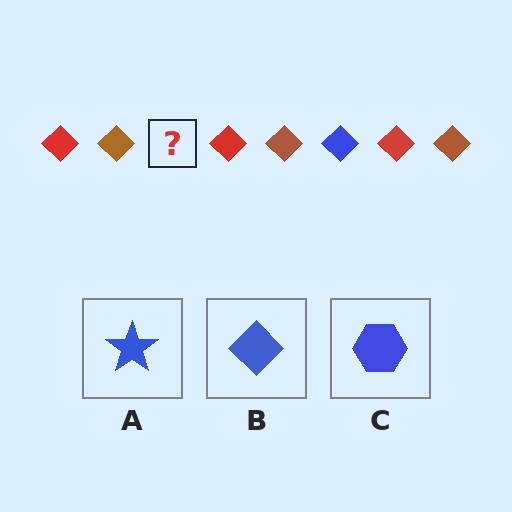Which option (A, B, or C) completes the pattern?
B.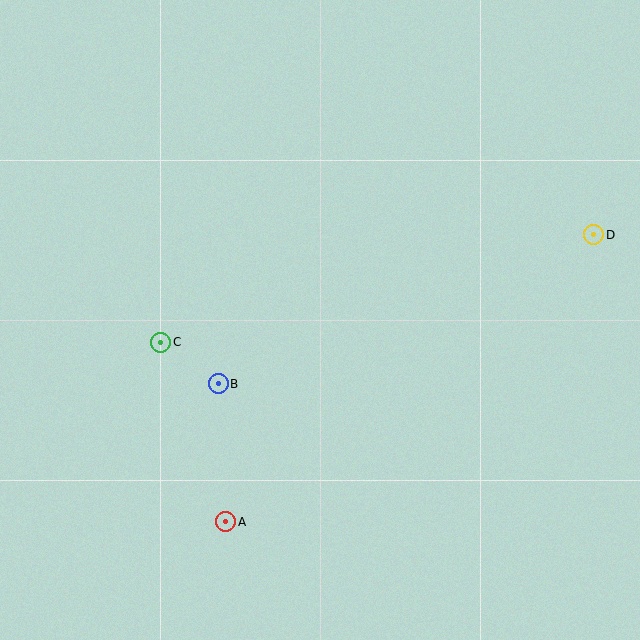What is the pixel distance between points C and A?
The distance between C and A is 191 pixels.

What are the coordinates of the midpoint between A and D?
The midpoint between A and D is at (410, 378).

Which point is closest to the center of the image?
Point B at (218, 384) is closest to the center.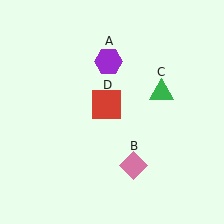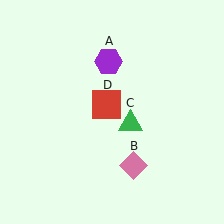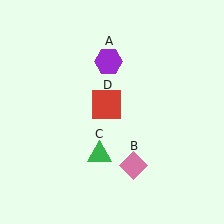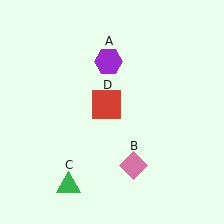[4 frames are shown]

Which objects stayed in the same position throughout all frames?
Purple hexagon (object A) and pink diamond (object B) and red square (object D) remained stationary.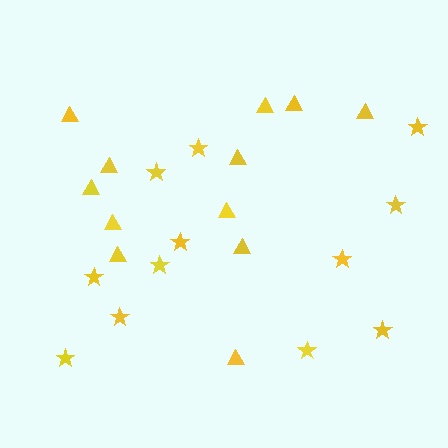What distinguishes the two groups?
There are 2 groups: one group of triangles (12) and one group of stars (12).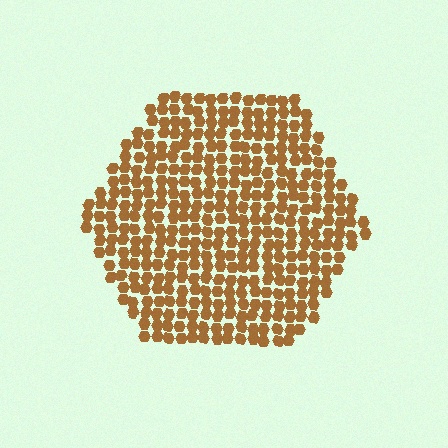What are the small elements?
The small elements are hexagons.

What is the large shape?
The large shape is a hexagon.